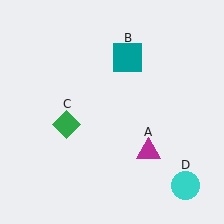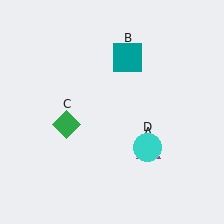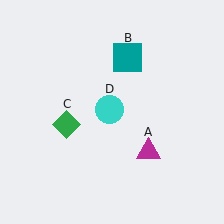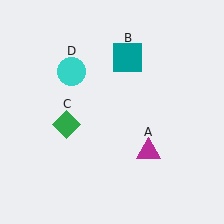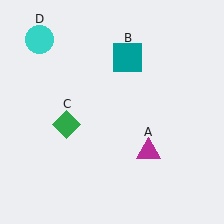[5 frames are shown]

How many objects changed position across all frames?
1 object changed position: cyan circle (object D).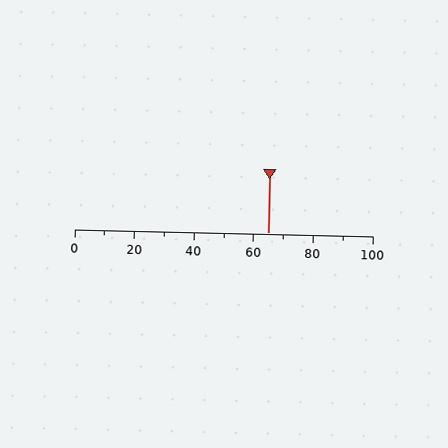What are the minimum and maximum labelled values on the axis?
The axis runs from 0 to 100.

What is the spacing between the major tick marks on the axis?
The major ticks are spaced 20 apart.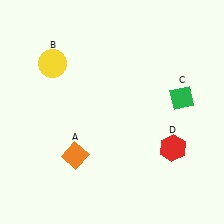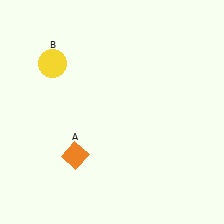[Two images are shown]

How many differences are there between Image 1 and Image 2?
There are 2 differences between the two images.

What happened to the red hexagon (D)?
The red hexagon (D) was removed in Image 2. It was in the bottom-right area of Image 1.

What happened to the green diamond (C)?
The green diamond (C) was removed in Image 2. It was in the top-right area of Image 1.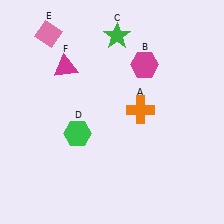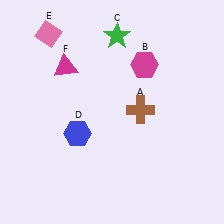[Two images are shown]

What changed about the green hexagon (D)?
In Image 1, D is green. In Image 2, it changed to blue.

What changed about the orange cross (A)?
In Image 1, A is orange. In Image 2, it changed to brown.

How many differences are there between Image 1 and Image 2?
There are 2 differences between the two images.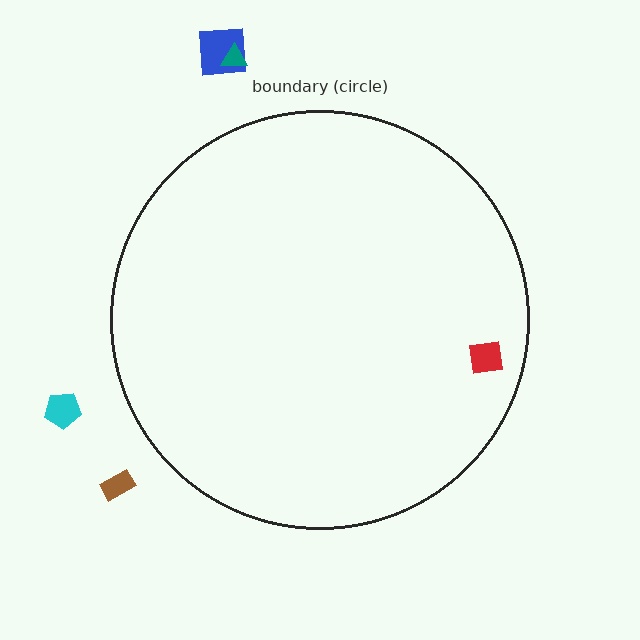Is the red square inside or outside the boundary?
Inside.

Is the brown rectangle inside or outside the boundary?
Outside.